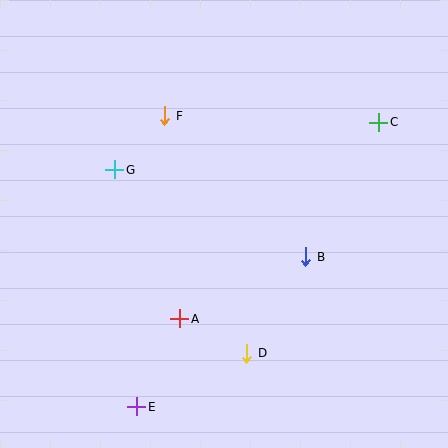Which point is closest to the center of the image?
Point B at (306, 257) is closest to the center.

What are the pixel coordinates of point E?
Point E is at (137, 407).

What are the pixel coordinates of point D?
Point D is at (247, 353).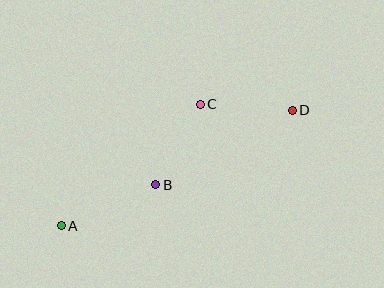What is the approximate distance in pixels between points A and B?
The distance between A and B is approximately 103 pixels.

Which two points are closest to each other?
Points C and D are closest to each other.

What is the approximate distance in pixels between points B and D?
The distance between B and D is approximately 156 pixels.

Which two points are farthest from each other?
Points A and D are farthest from each other.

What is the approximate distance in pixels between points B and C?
The distance between B and C is approximately 92 pixels.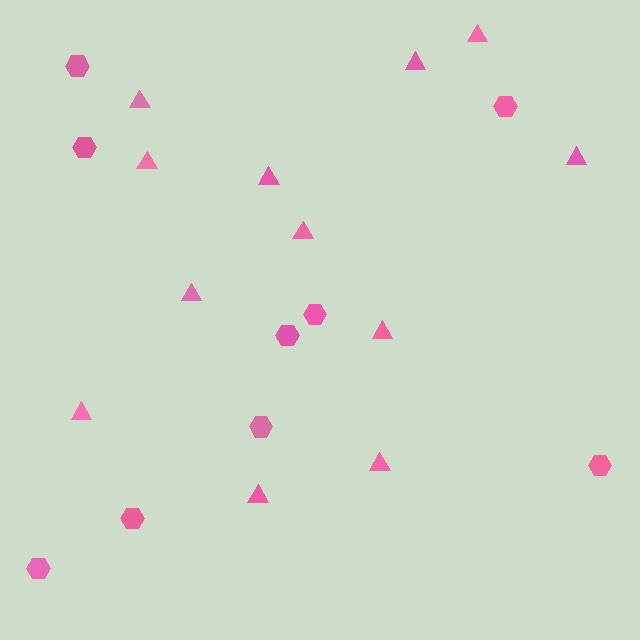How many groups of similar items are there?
There are 2 groups: one group of triangles (12) and one group of hexagons (9).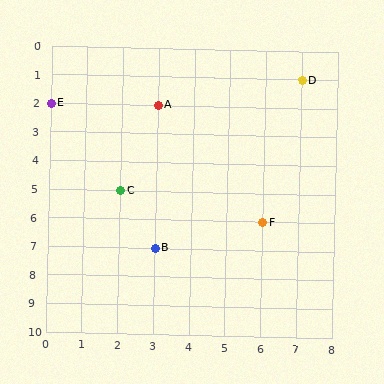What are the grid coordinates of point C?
Point C is at grid coordinates (2, 5).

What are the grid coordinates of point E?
Point E is at grid coordinates (0, 2).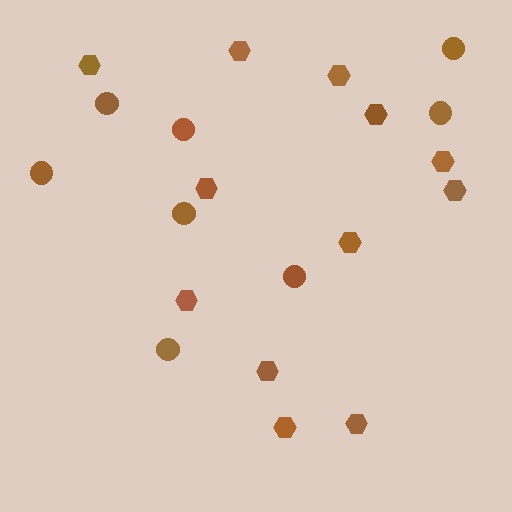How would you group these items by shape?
There are 2 groups: one group of hexagons (12) and one group of circles (8).